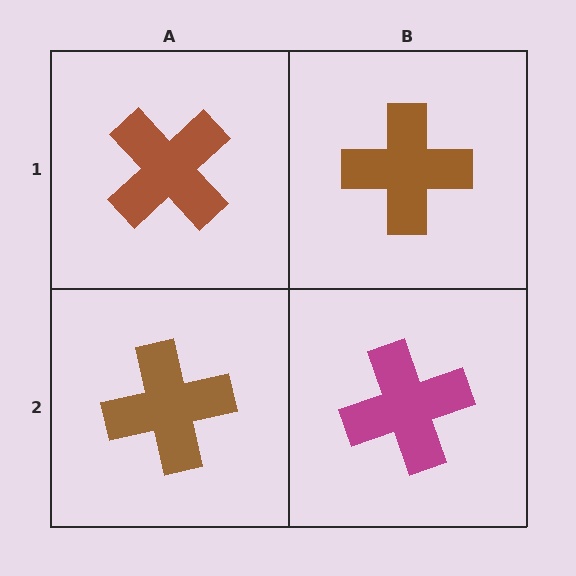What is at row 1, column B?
A brown cross.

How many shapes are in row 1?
2 shapes.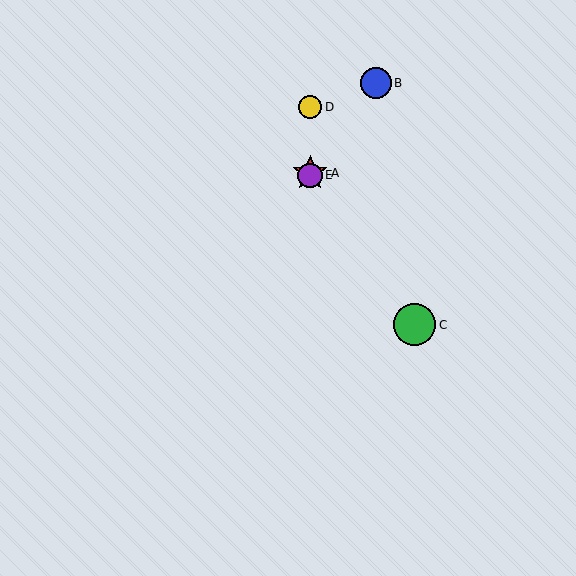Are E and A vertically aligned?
Yes, both are at x≈310.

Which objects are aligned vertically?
Objects A, D, E are aligned vertically.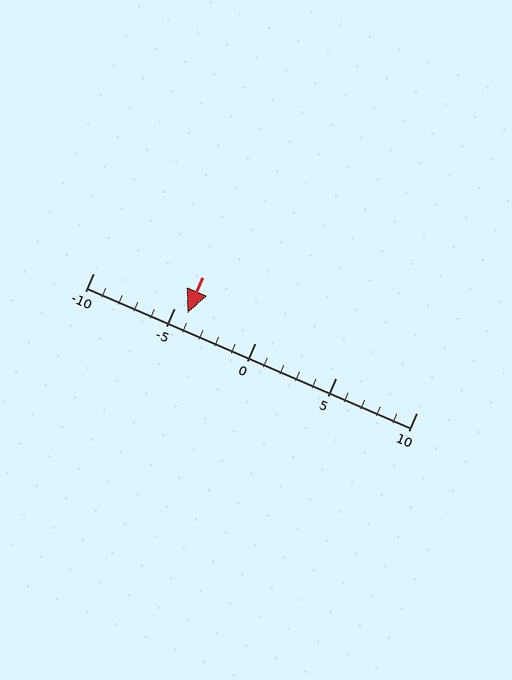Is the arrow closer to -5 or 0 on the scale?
The arrow is closer to -5.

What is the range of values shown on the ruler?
The ruler shows values from -10 to 10.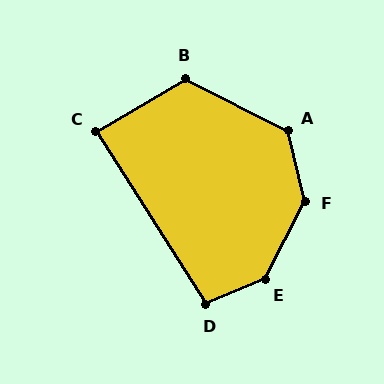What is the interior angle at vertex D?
Approximately 99 degrees (obtuse).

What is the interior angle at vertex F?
Approximately 139 degrees (obtuse).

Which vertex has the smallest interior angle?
C, at approximately 88 degrees.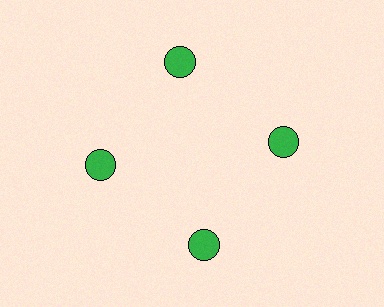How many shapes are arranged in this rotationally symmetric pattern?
There are 4 shapes, arranged in 4 groups of 1.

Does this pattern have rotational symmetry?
Yes, this pattern has 4-fold rotational symmetry. It looks the same after rotating 90 degrees around the center.